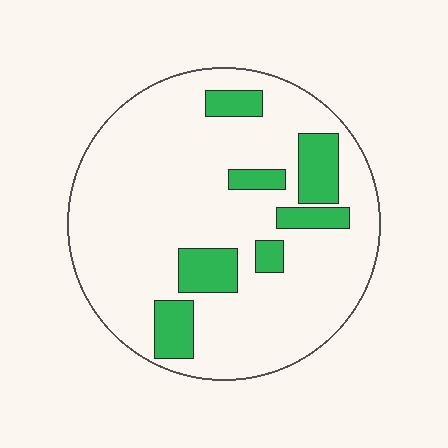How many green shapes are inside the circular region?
7.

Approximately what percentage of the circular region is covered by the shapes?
Approximately 15%.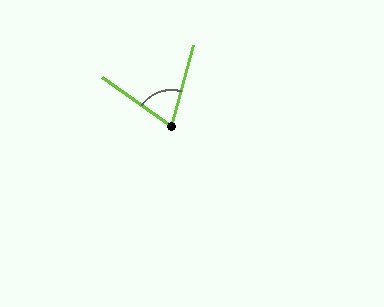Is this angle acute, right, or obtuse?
It is acute.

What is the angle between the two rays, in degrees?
Approximately 70 degrees.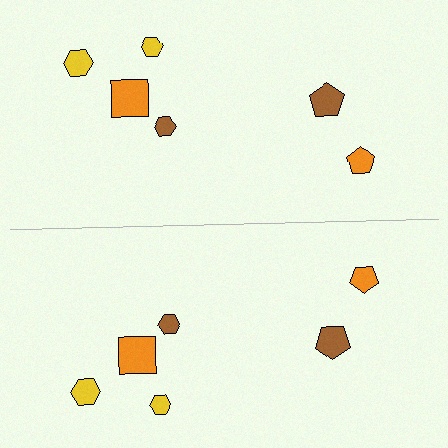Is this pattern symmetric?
Yes, this pattern has bilateral (reflection) symmetry.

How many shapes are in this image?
There are 12 shapes in this image.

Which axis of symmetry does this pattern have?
The pattern has a horizontal axis of symmetry running through the center of the image.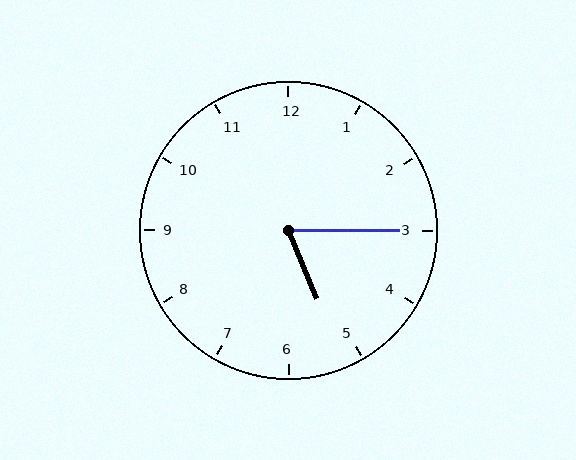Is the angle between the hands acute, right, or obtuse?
It is acute.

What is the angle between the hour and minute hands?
Approximately 68 degrees.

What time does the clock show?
5:15.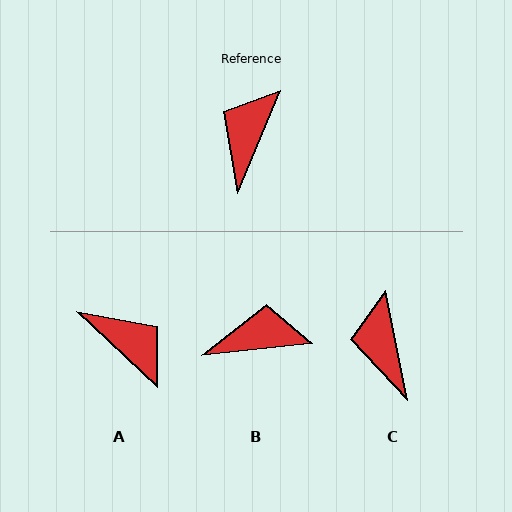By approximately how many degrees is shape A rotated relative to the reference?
Approximately 110 degrees clockwise.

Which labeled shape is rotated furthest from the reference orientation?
A, about 110 degrees away.